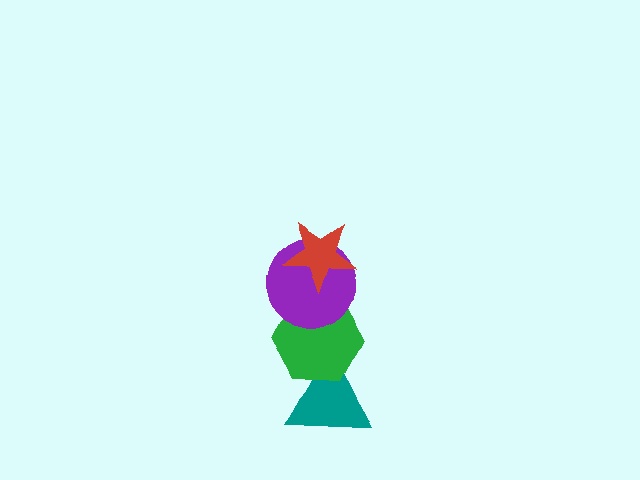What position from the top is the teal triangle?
The teal triangle is 4th from the top.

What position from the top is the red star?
The red star is 1st from the top.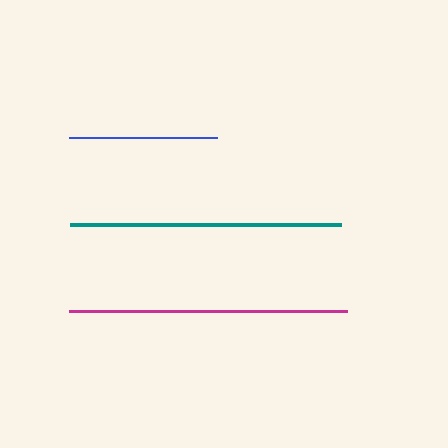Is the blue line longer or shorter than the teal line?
The teal line is longer than the blue line.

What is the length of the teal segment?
The teal segment is approximately 270 pixels long.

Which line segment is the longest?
The magenta line is the longest at approximately 278 pixels.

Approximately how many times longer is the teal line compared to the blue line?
The teal line is approximately 1.8 times the length of the blue line.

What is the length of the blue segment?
The blue segment is approximately 147 pixels long.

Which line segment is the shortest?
The blue line is the shortest at approximately 147 pixels.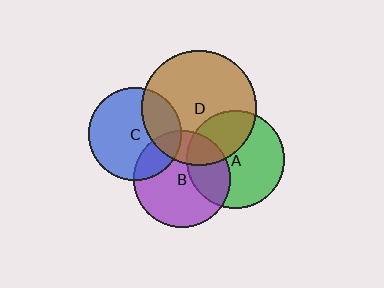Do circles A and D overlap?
Yes.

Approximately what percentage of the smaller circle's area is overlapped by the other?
Approximately 35%.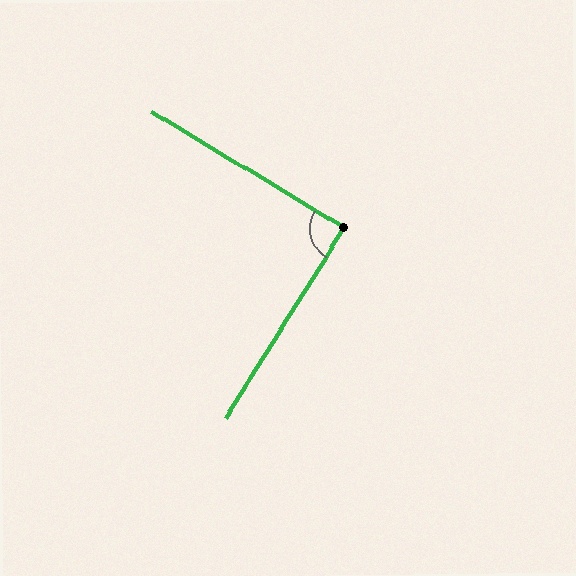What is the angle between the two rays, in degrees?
Approximately 89 degrees.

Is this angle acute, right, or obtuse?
It is approximately a right angle.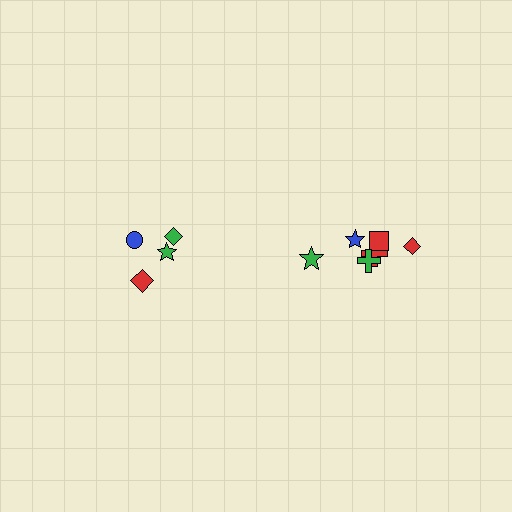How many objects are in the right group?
There are 6 objects.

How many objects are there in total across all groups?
There are 10 objects.